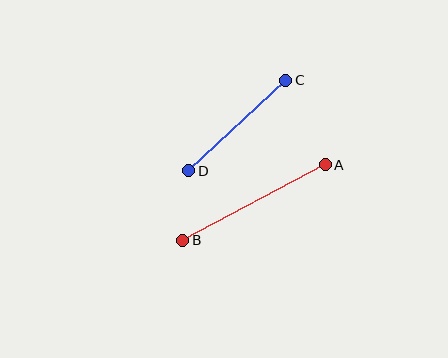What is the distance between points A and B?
The distance is approximately 161 pixels.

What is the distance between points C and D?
The distance is approximately 133 pixels.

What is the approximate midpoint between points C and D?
The midpoint is at approximately (237, 125) pixels.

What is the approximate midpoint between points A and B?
The midpoint is at approximately (254, 203) pixels.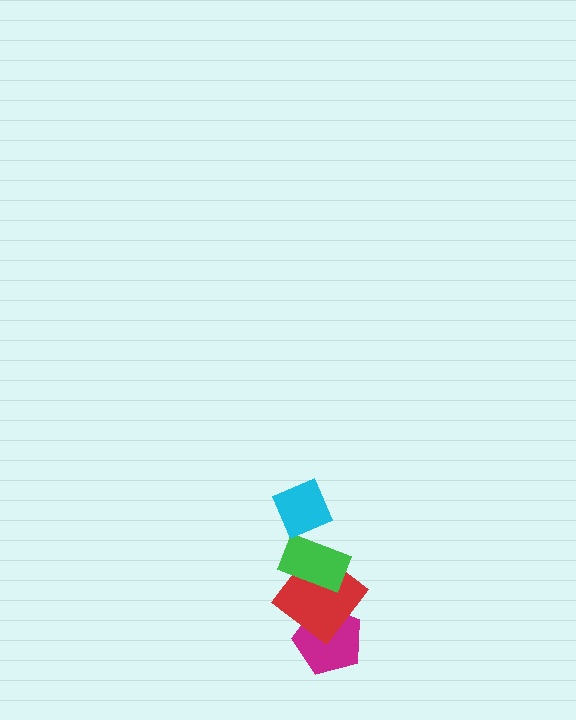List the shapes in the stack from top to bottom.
From top to bottom: the cyan diamond, the green rectangle, the red diamond, the magenta pentagon.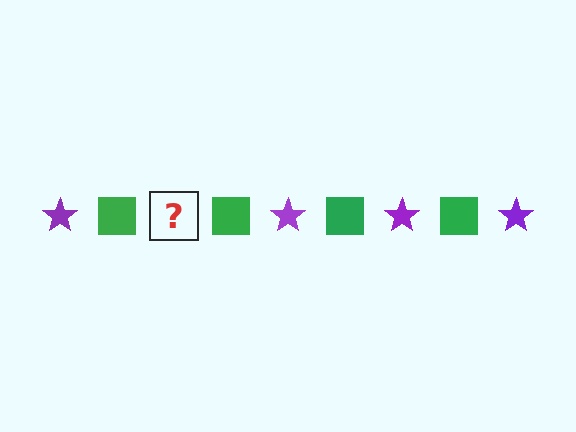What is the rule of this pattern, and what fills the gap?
The rule is that the pattern alternates between purple star and green square. The gap should be filled with a purple star.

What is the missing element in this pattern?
The missing element is a purple star.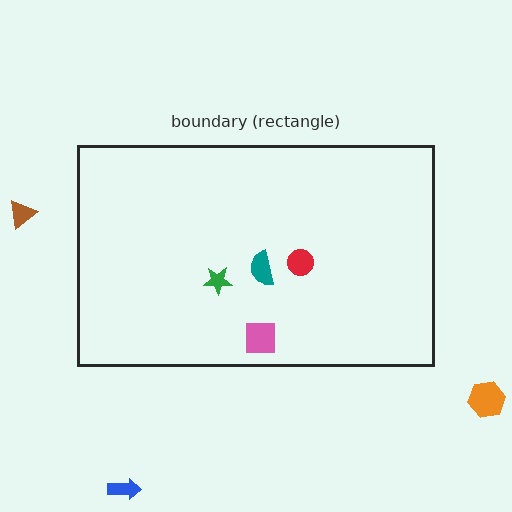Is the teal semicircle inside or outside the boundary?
Inside.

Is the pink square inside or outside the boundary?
Inside.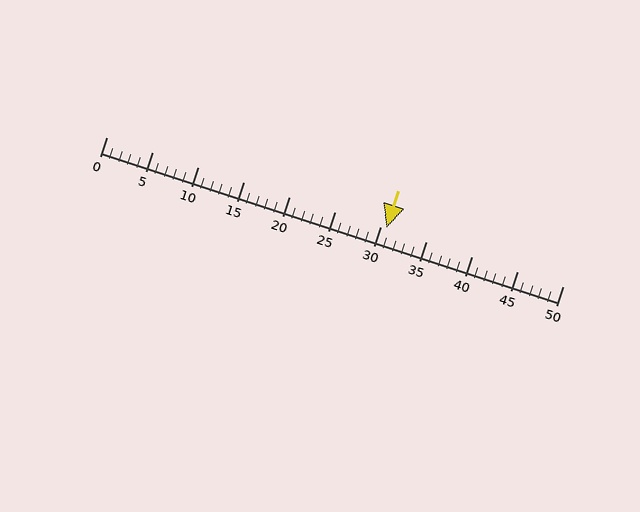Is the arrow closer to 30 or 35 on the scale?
The arrow is closer to 30.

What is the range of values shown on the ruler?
The ruler shows values from 0 to 50.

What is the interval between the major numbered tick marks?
The major tick marks are spaced 5 units apart.